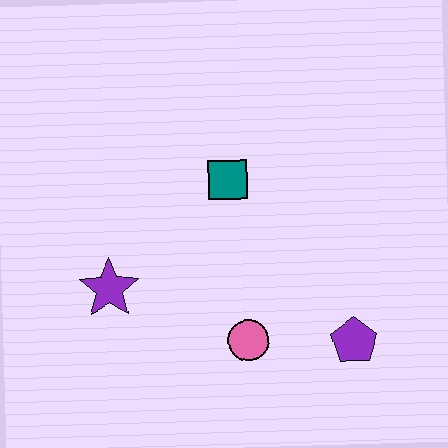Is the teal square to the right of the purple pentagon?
No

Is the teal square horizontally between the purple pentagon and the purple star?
Yes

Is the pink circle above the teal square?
No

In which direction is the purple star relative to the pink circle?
The purple star is to the left of the pink circle.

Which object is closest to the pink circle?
The purple pentagon is closest to the pink circle.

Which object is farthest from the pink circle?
The teal square is farthest from the pink circle.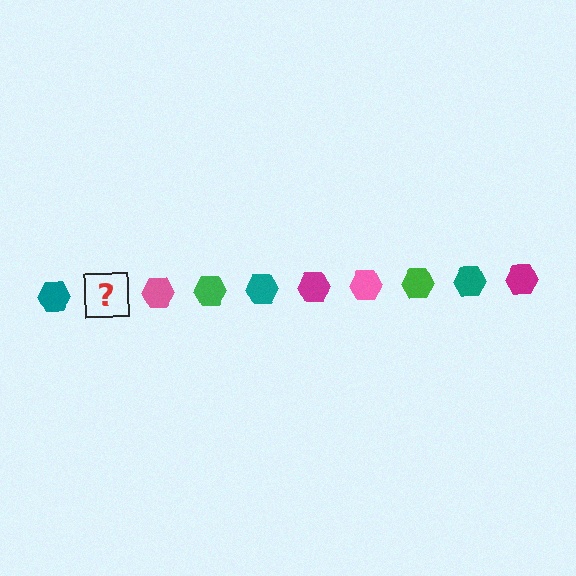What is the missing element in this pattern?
The missing element is a magenta hexagon.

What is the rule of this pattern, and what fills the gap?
The rule is that the pattern cycles through teal, magenta, pink, green hexagons. The gap should be filled with a magenta hexagon.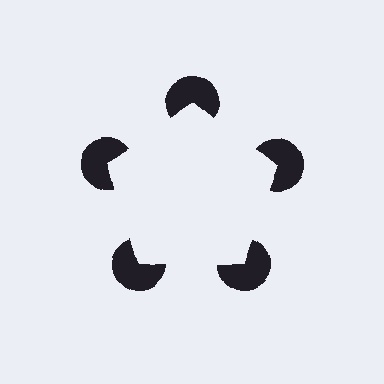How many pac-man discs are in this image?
There are 5 — one at each vertex of the illusory pentagon.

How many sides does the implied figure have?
5 sides.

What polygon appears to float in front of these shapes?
An illusory pentagon — its edges are inferred from the aligned wedge cuts in the pac-man discs, not physically drawn.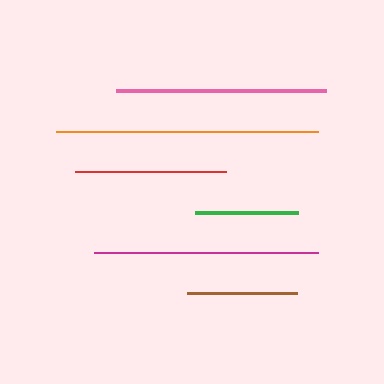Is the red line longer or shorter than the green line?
The red line is longer than the green line.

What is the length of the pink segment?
The pink segment is approximately 210 pixels long.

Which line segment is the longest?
The orange line is the longest at approximately 262 pixels.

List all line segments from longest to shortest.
From longest to shortest: orange, magenta, pink, red, brown, green.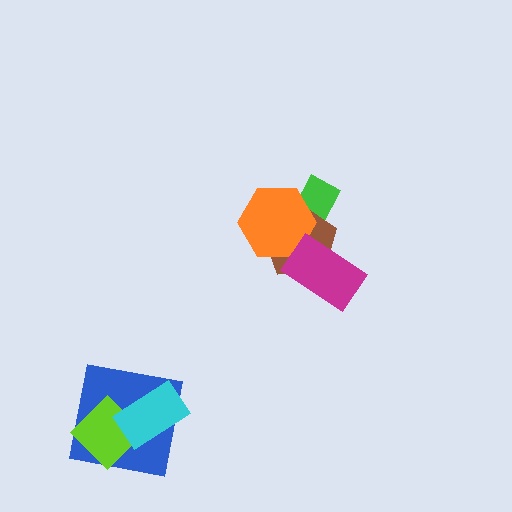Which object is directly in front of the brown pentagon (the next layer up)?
The orange hexagon is directly in front of the brown pentagon.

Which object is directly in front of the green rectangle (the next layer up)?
The brown pentagon is directly in front of the green rectangle.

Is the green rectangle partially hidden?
Yes, it is partially covered by another shape.